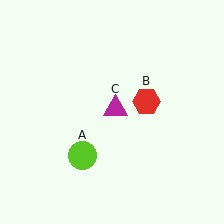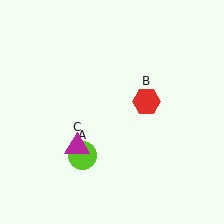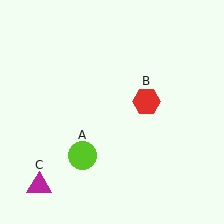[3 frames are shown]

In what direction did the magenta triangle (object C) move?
The magenta triangle (object C) moved down and to the left.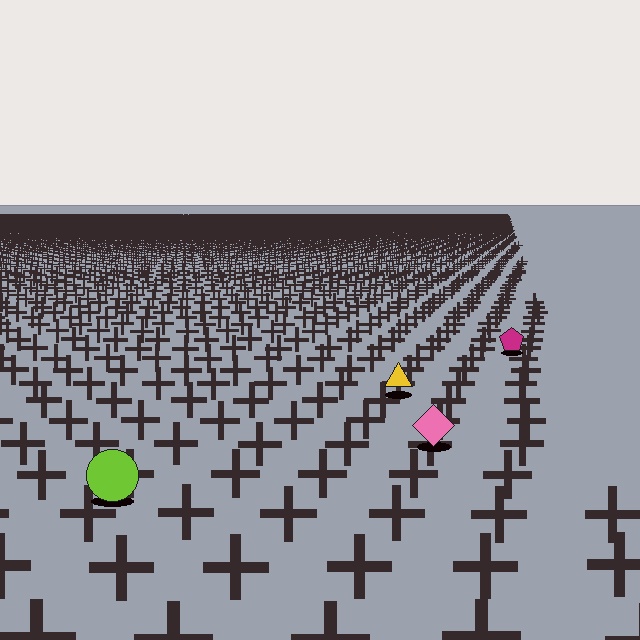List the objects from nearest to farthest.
From nearest to farthest: the lime circle, the pink diamond, the yellow triangle, the magenta pentagon.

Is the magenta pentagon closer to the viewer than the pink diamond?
No. The pink diamond is closer — you can tell from the texture gradient: the ground texture is coarser near it.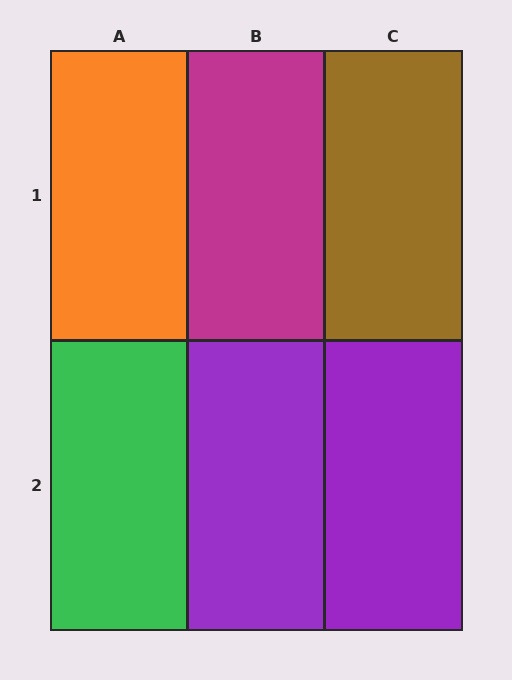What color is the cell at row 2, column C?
Purple.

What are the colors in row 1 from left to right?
Orange, magenta, brown.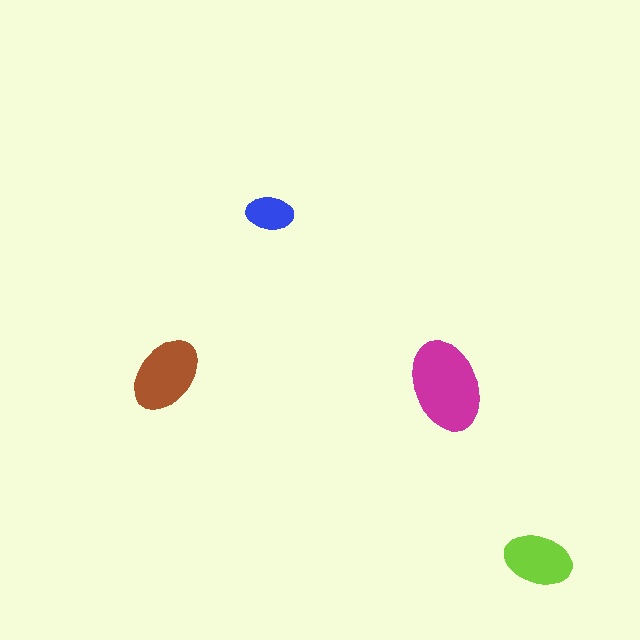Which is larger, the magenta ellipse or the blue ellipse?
The magenta one.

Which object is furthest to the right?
The lime ellipse is rightmost.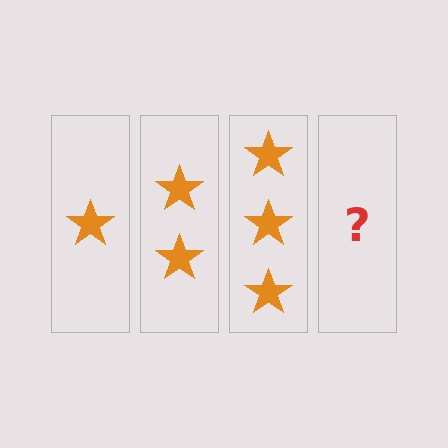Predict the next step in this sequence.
The next step is 4 stars.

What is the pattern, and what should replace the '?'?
The pattern is that each step adds one more star. The '?' should be 4 stars.